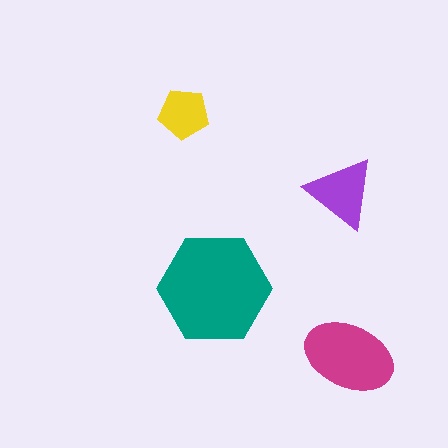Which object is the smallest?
The yellow pentagon.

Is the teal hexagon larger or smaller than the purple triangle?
Larger.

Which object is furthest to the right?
The magenta ellipse is rightmost.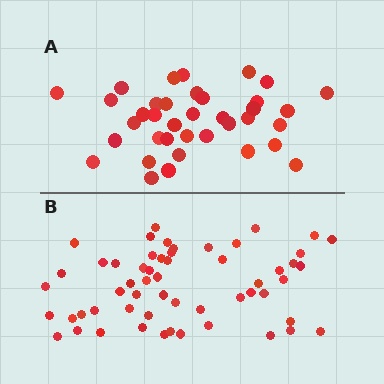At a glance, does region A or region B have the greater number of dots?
Region B (the bottom region) has more dots.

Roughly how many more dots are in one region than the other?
Region B has approximately 20 more dots than region A.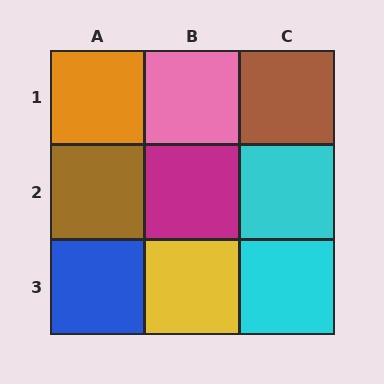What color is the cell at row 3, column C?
Cyan.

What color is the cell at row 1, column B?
Pink.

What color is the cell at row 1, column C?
Brown.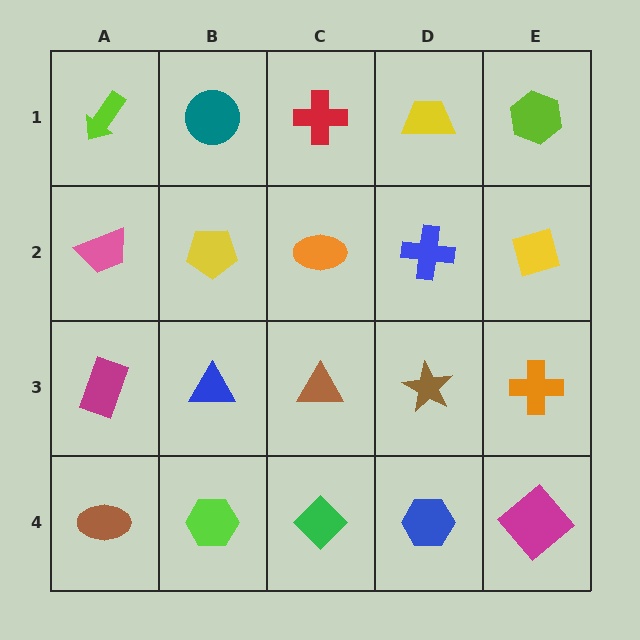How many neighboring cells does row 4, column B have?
3.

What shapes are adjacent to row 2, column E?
A lime hexagon (row 1, column E), an orange cross (row 3, column E), a blue cross (row 2, column D).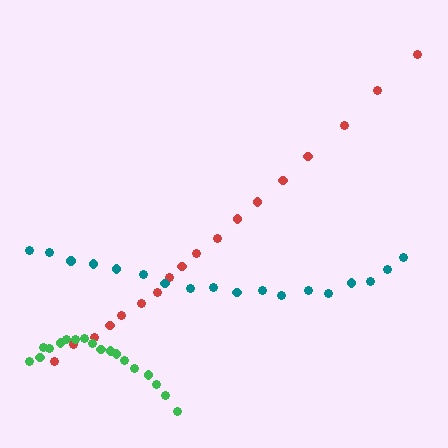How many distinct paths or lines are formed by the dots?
There are 3 distinct paths.